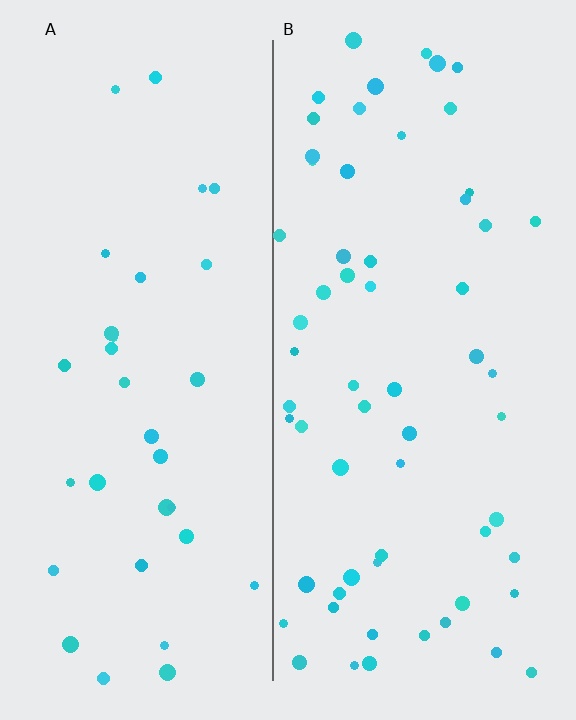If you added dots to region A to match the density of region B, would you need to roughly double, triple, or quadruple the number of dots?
Approximately double.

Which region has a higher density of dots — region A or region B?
B (the right).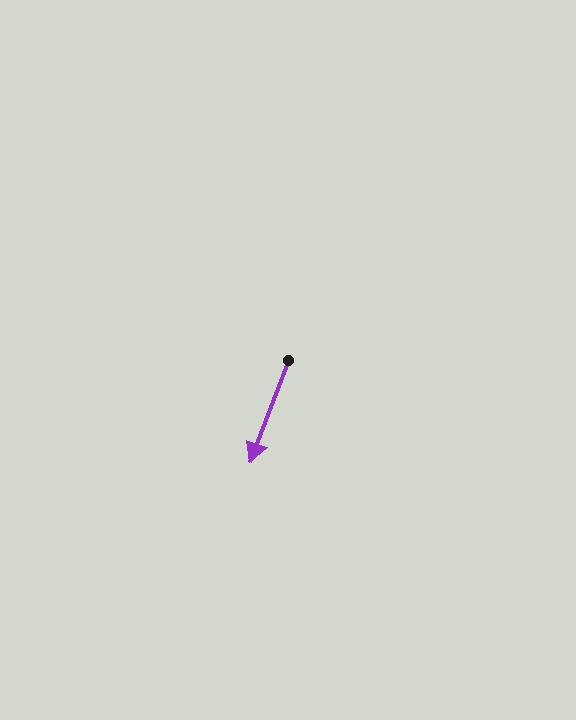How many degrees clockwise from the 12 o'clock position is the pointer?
Approximately 200 degrees.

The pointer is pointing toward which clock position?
Roughly 7 o'clock.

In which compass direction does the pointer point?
South.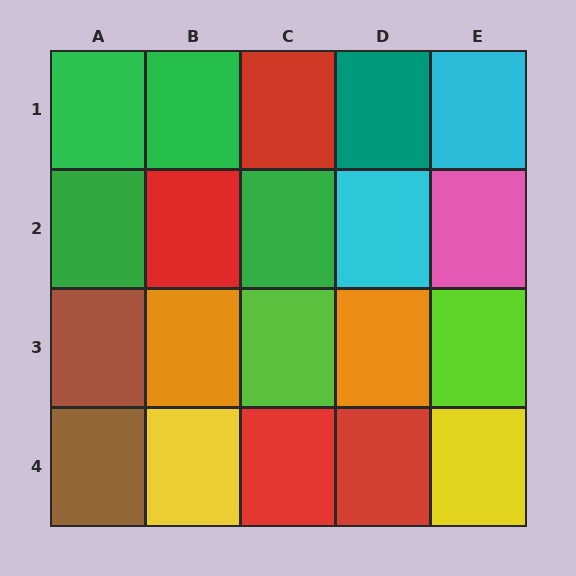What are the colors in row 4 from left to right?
Brown, yellow, red, red, yellow.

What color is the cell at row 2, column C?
Green.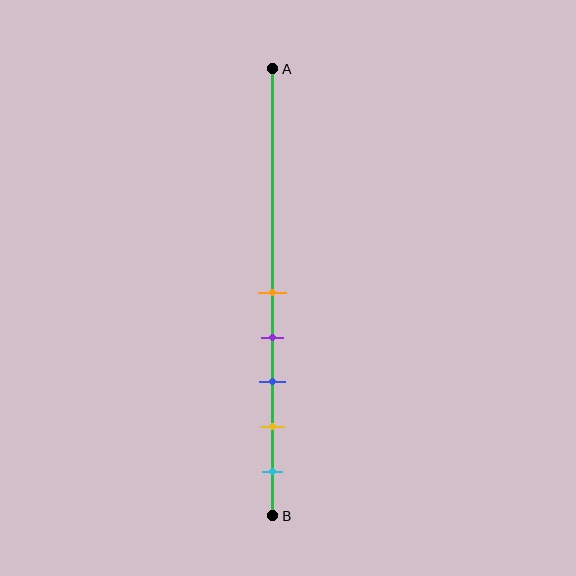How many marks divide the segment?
There are 5 marks dividing the segment.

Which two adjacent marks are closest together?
The orange and purple marks are the closest adjacent pair.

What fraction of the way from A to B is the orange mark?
The orange mark is approximately 50% (0.5) of the way from A to B.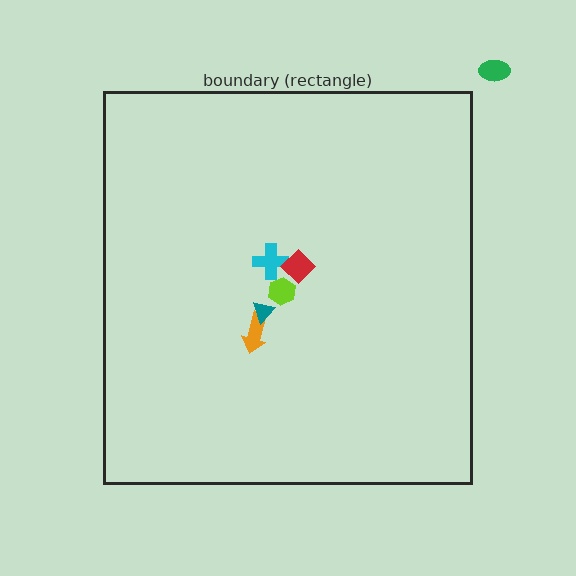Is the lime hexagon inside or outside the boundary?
Inside.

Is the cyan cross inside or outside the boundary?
Inside.